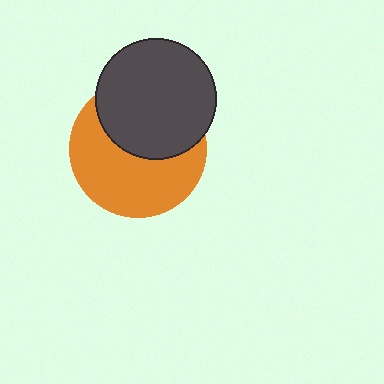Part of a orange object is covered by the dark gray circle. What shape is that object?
It is a circle.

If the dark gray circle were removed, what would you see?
You would see the complete orange circle.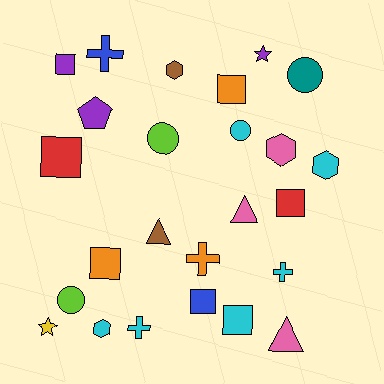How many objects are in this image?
There are 25 objects.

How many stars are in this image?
There are 2 stars.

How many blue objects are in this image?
There are 2 blue objects.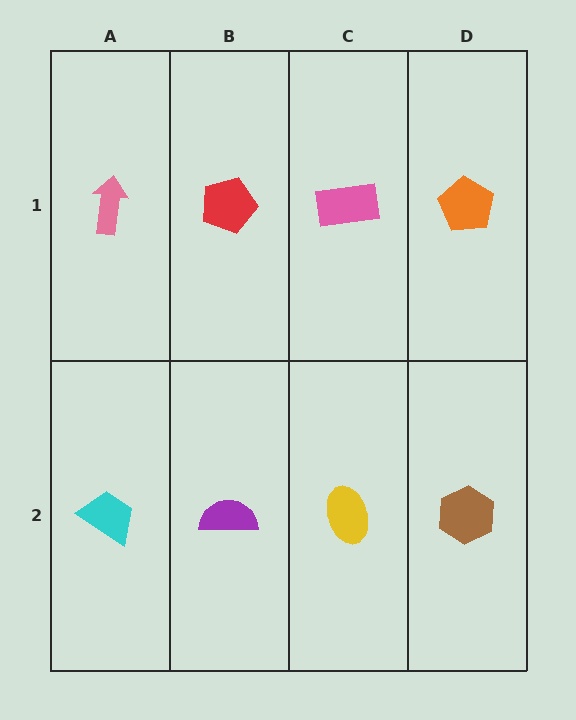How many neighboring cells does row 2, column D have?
2.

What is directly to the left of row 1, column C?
A red pentagon.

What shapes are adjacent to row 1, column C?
A yellow ellipse (row 2, column C), a red pentagon (row 1, column B), an orange pentagon (row 1, column D).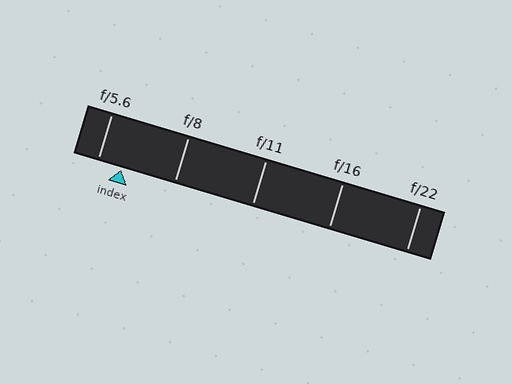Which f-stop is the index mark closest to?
The index mark is closest to f/5.6.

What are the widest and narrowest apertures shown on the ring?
The widest aperture shown is f/5.6 and the narrowest is f/22.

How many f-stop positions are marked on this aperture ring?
There are 5 f-stop positions marked.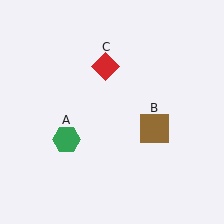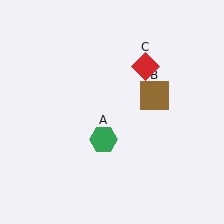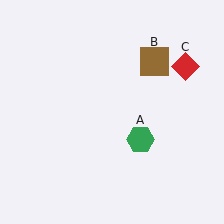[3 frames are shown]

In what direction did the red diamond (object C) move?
The red diamond (object C) moved right.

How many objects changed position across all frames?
3 objects changed position: green hexagon (object A), brown square (object B), red diamond (object C).